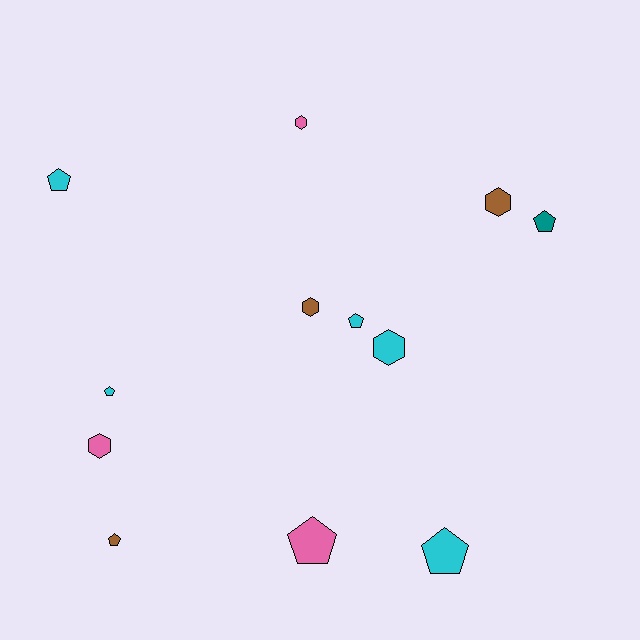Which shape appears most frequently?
Pentagon, with 7 objects.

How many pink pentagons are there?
There is 1 pink pentagon.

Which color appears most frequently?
Cyan, with 5 objects.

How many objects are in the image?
There are 12 objects.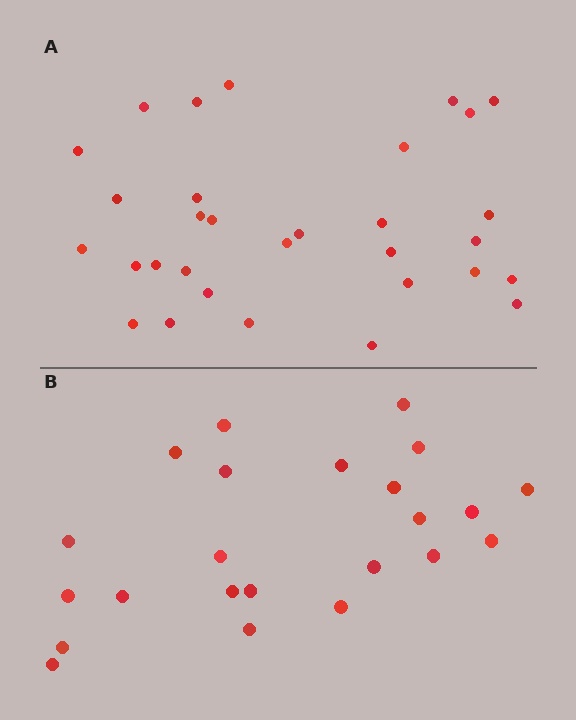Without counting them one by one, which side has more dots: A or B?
Region A (the top region) has more dots.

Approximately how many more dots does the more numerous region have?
Region A has roughly 8 or so more dots than region B.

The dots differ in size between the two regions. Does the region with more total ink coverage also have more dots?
No. Region B has more total ink coverage because its dots are larger, but region A actually contains more individual dots. Total area can be misleading — the number of items is what matters here.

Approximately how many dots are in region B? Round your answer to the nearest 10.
About 20 dots. (The exact count is 23, which rounds to 20.)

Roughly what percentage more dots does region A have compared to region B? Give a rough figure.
About 35% more.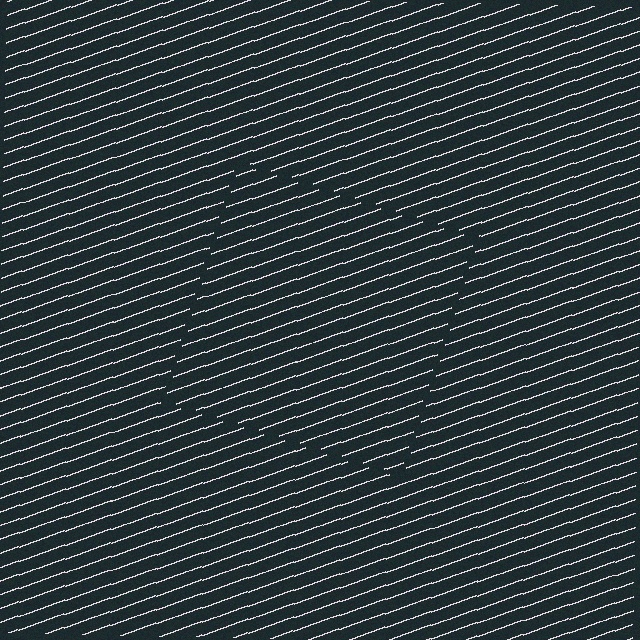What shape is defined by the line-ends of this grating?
An illusory square. The interior of the shape contains the same grating, shifted by half a period — the contour is defined by the phase discontinuity where line-ends from the inner and outer gratings abut.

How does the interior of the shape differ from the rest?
The interior of the shape contains the same grating, shifted by half a period — the contour is defined by the phase discontinuity where line-ends from the inner and outer gratings abut.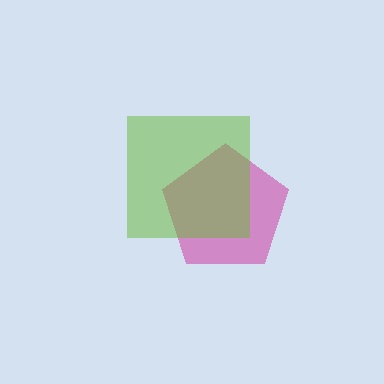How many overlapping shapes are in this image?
There are 2 overlapping shapes in the image.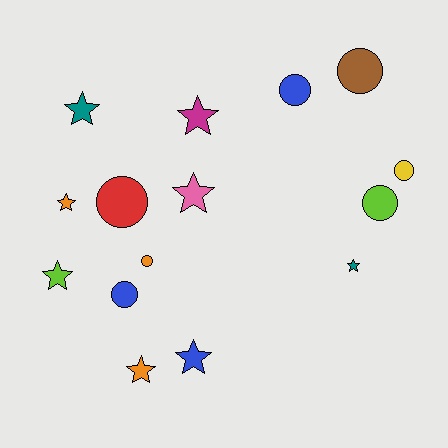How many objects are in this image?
There are 15 objects.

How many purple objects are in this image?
There are no purple objects.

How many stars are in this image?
There are 8 stars.